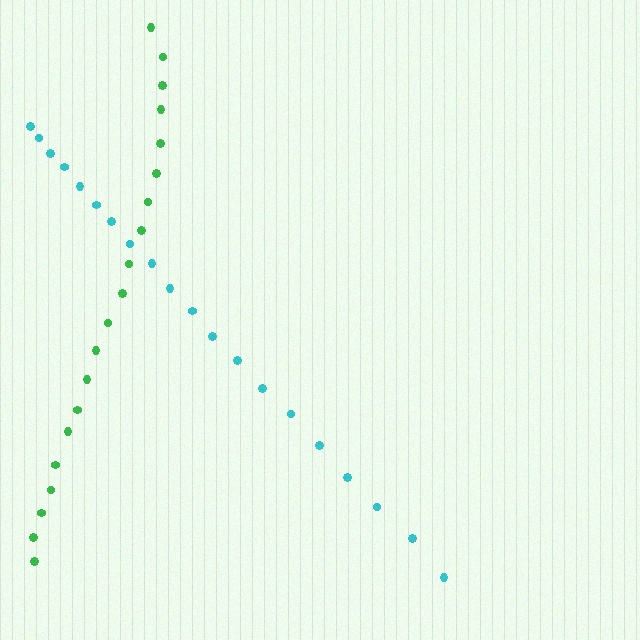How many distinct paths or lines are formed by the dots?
There are 2 distinct paths.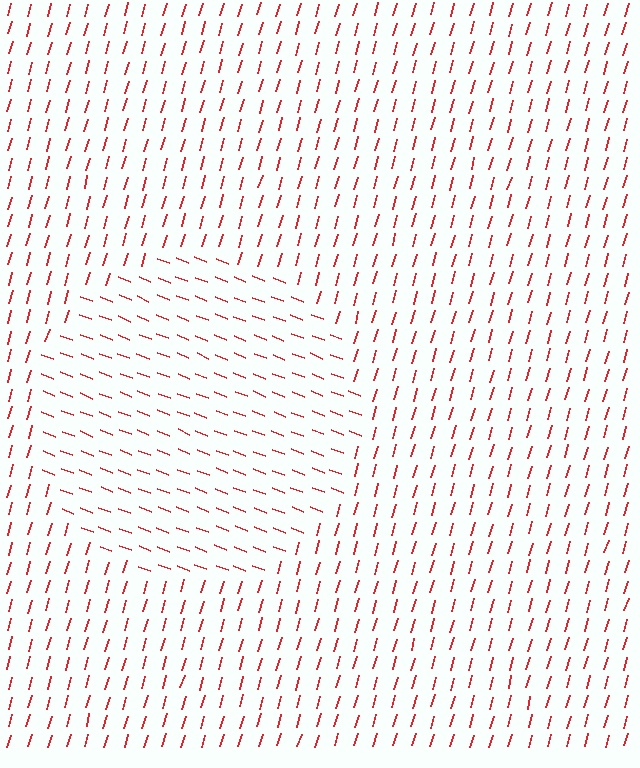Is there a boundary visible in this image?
Yes, there is a texture boundary formed by a change in line orientation.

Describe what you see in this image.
The image is filled with small red line segments. A circle region in the image has lines oriented differently from the surrounding lines, creating a visible texture boundary.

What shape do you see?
I see a circle.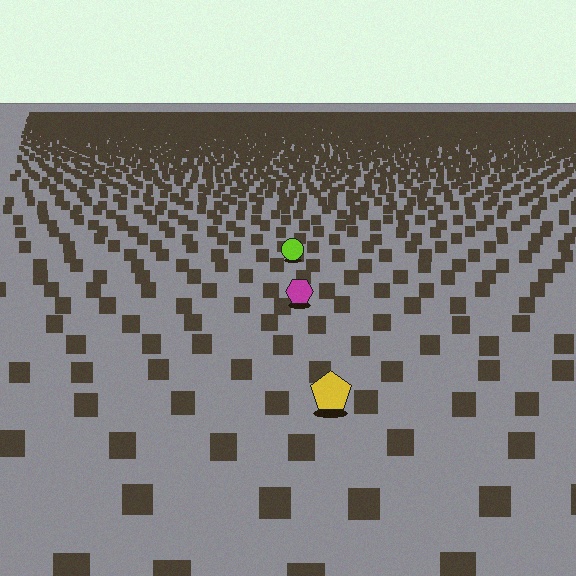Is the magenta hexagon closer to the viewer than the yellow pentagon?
No. The yellow pentagon is closer — you can tell from the texture gradient: the ground texture is coarser near it.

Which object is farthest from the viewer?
The lime circle is farthest from the viewer. It appears smaller and the ground texture around it is denser.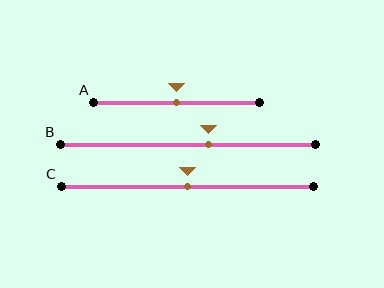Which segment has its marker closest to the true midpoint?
Segment A has its marker closest to the true midpoint.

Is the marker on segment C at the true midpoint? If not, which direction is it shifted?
Yes, the marker on segment C is at the true midpoint.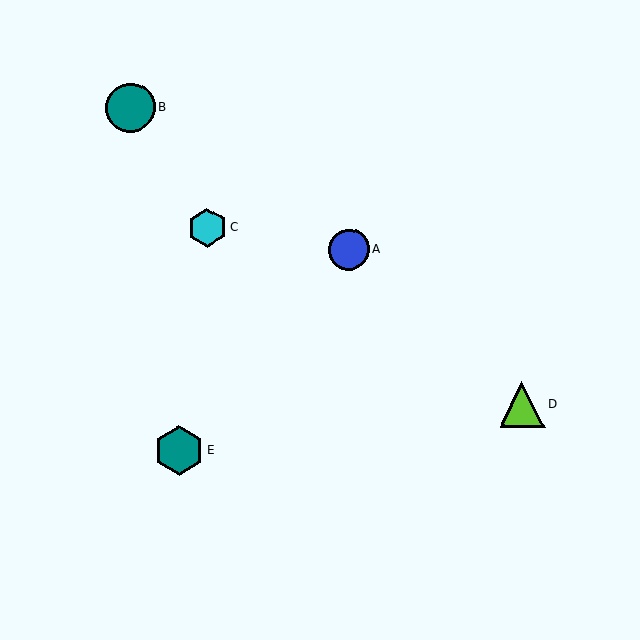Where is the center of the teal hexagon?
The center of the teal hexagon is at (179, 450).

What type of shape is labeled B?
Shape B is a teal circle.